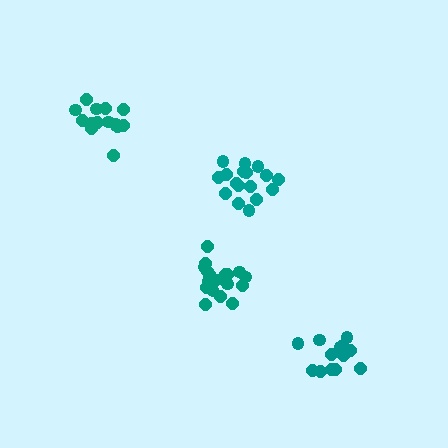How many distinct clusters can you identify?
There are 4 distinct clusters.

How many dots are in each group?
Group 1: 14 dots, Group 2: 20 dots, Group 3: 17 dots, Group 4: 15 dots (66 total).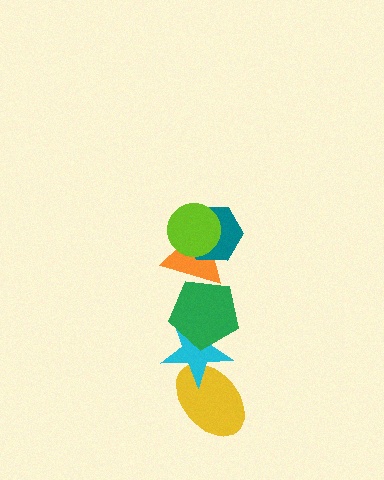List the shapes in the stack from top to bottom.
From top to bottom: the lime circle, the teal hexagon, the orange triangle, the green pentagon, the cyan star, the yellow ellipse.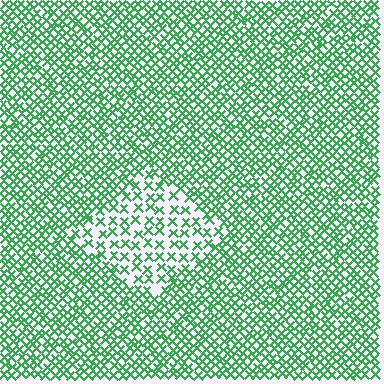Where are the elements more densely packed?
The elements are more densely packed outside the diamond boundary.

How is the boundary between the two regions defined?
The boundary is defined by a change in element density (approximately 2.0x ratio). All elements are the same color, size, and shape.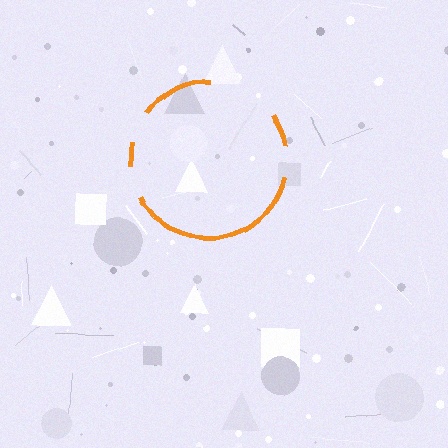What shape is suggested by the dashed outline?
The dashed outline suggests a circle.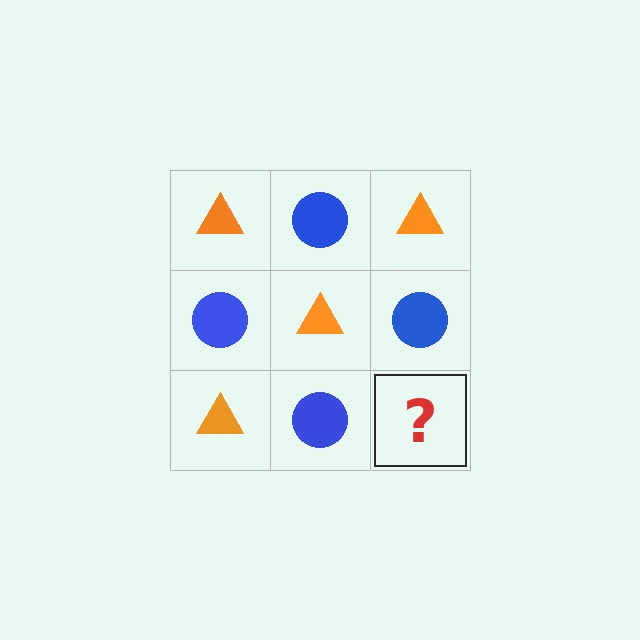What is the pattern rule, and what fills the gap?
The rule is that it alternates orange triangle and blue circle in a checkerboard pattern. The gap should be filled with an orange triangle.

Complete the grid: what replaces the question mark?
The question mark should be replaced with an orange triangle.